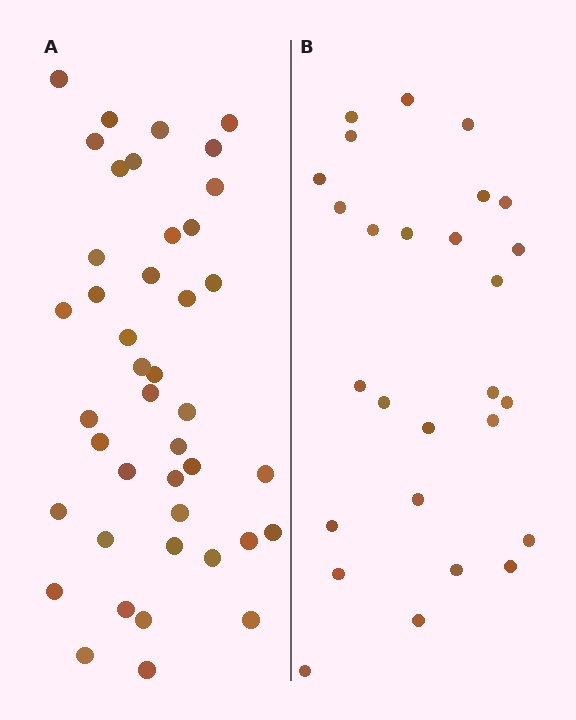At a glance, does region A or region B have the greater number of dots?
Region A (the left region) has more dots.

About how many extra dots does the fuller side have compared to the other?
Region A has approximately 15 more dots than region B.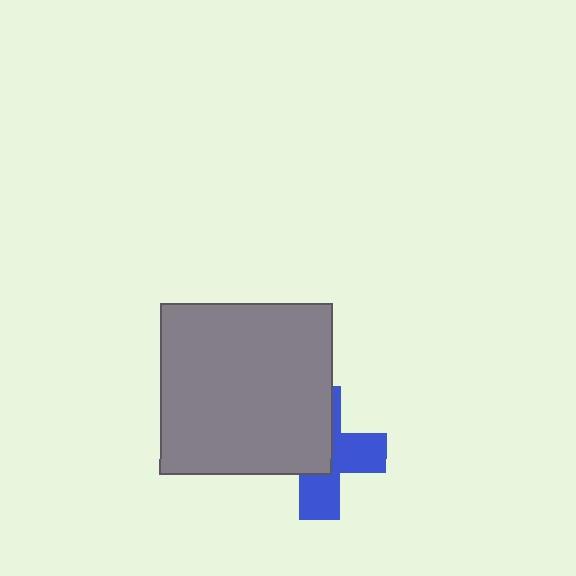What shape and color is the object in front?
The object in front is a gray square.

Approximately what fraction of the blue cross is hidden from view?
Roughly 53% of the blue cross is hidden behind the gray square.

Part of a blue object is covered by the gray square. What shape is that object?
It is a cross.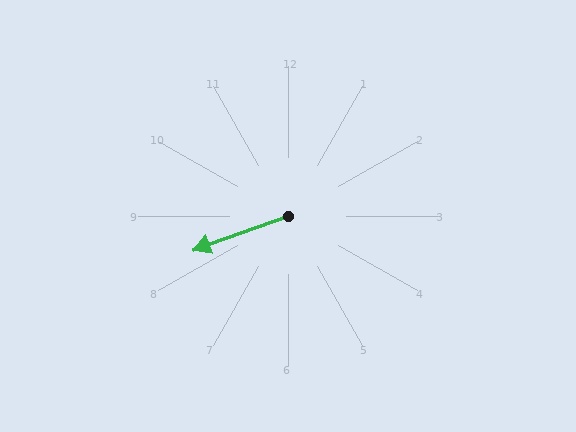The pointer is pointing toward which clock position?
Roughly 8 o'clock.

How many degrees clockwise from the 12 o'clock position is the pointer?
Approximately 250 degrees.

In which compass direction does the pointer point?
West.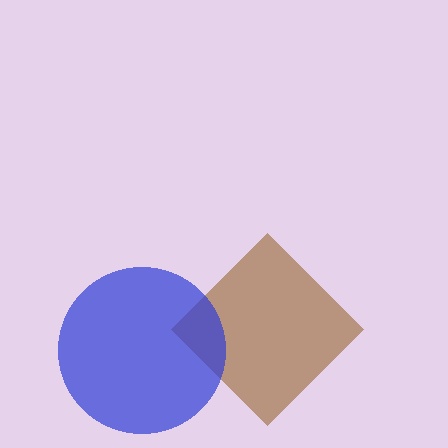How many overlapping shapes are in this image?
There are 2 overlapping shapes in the image.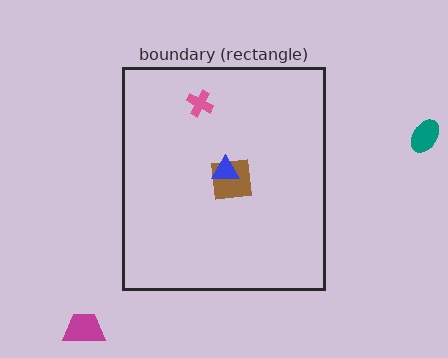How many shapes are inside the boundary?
3 inside, 2 outside.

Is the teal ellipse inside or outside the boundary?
Outside.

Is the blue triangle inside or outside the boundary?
Inside.